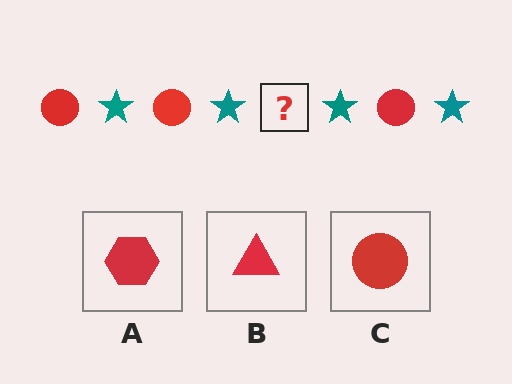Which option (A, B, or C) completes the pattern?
C.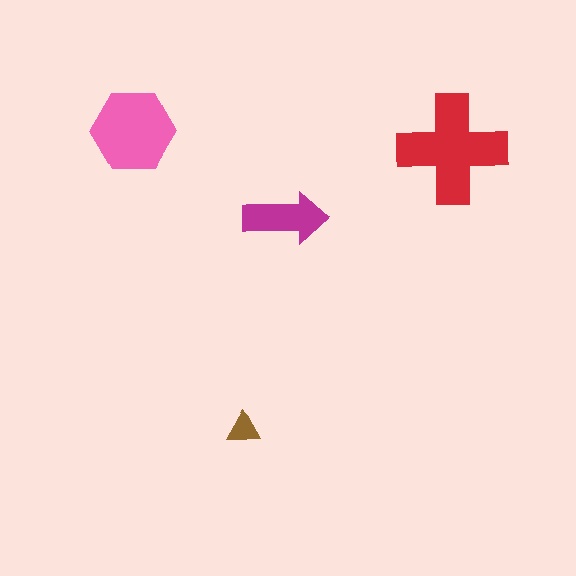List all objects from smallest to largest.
The brown triangle, the magenta arrow, the pink hexagon, the red cross.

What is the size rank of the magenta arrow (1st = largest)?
3rd.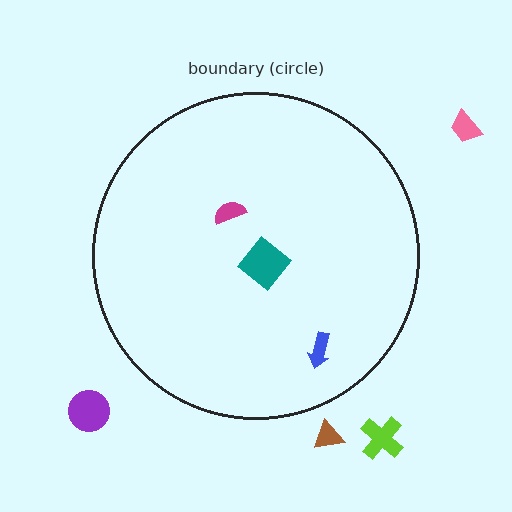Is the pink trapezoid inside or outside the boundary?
Outside.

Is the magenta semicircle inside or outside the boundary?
Inside.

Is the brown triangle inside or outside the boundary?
Outside.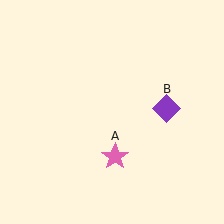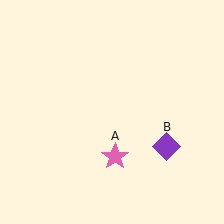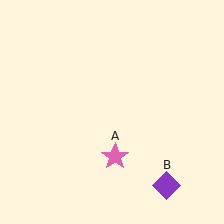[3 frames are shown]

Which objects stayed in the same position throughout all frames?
Pink star (object A) remained stationary.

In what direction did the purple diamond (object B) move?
The purple diamond (object B) moved down.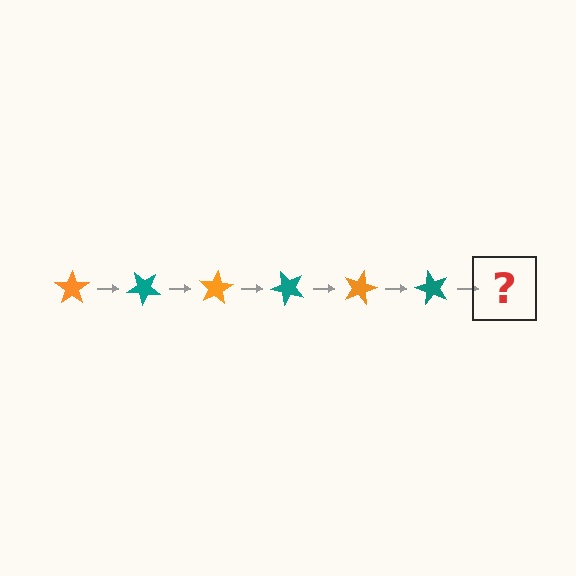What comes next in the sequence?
The next element should be an orange star, rotated 240 degrees from the start.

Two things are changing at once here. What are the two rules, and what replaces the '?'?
The two rules are that it rotates 40 degrees each step and the color cycles through orange and teal. The '?' should be an orange star, rotated 240 degrees from the start.